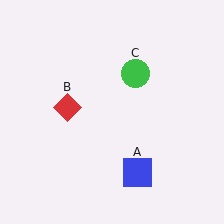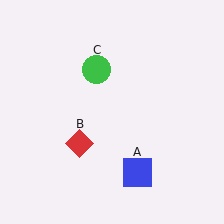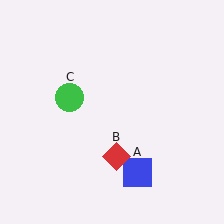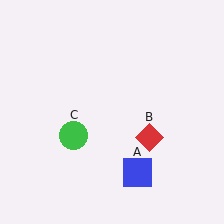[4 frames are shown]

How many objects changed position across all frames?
2 objects changed position: red diamond (object B), green circle (object C).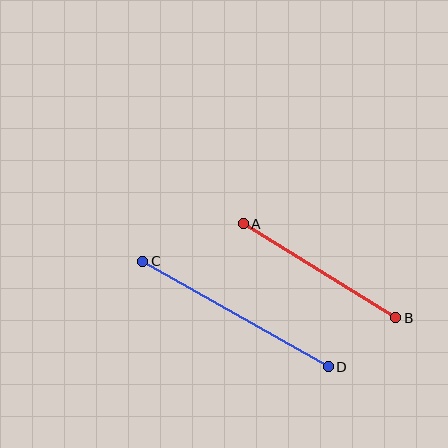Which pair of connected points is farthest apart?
Points C and D are farthest apart.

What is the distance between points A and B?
The distance is approximately 179 pixels.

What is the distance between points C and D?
The distance is approximately 213 pixels.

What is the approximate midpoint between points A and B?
The midpoint is at approximately (319, 271) pixels.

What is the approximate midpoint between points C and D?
The midpoint is at approximately (236, 314) pixels.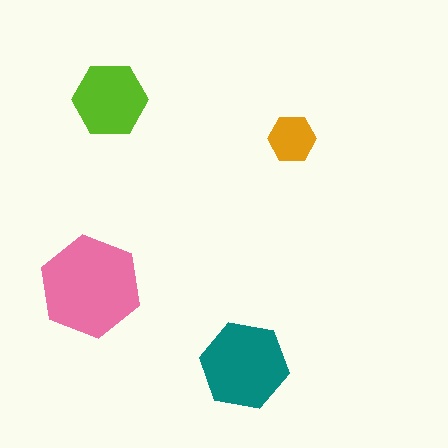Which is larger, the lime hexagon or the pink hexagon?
The pink one.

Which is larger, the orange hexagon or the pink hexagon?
The pink one.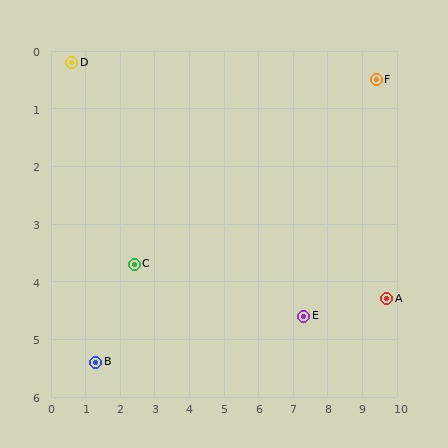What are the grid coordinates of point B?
Point B is at approximately (1.3, 5.4).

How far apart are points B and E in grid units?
Points B and E are about 6.1 grid units apart.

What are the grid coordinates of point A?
Point A is at approximately (9.7, 4.3).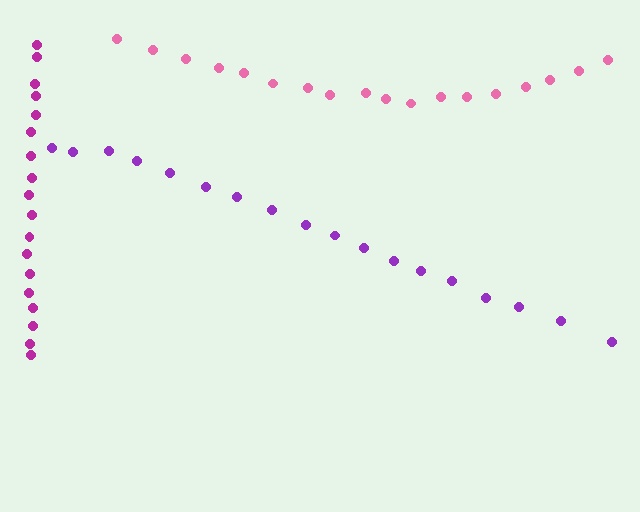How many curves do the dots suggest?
There are 3 distinct paths.